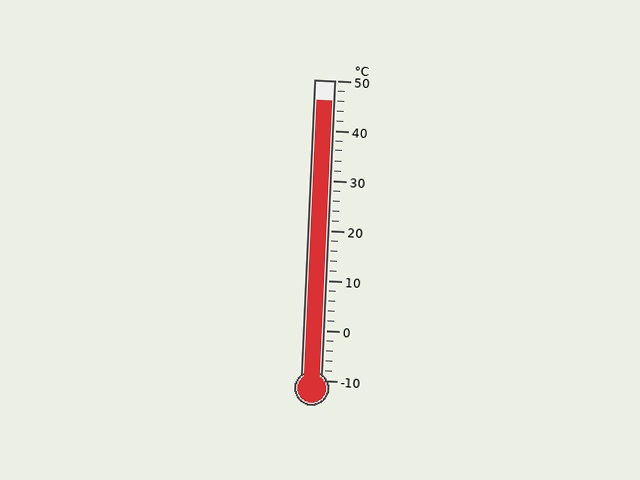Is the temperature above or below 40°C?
The temperature is above 40°C.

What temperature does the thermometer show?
The thermometer shows approximately 46°C.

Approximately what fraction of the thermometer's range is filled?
The thermometer is filled to approximately 95% of its range.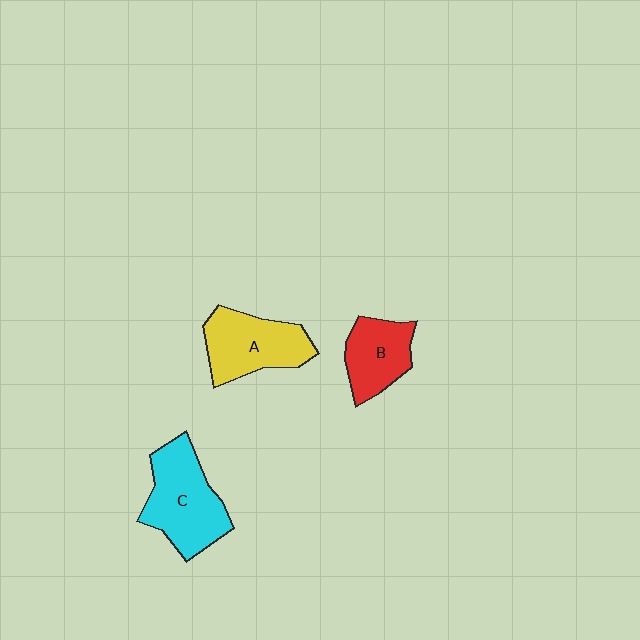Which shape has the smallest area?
Shape B (red).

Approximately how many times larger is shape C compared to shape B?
Approximately 1.5 times.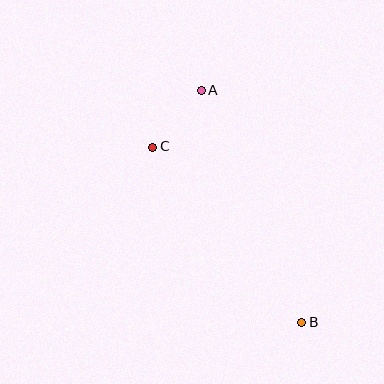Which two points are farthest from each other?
Points A and B are farthest from each other.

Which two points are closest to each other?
Points A and C are closest to each other.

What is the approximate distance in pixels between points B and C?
The distance between B and C is approximately 230 pixels.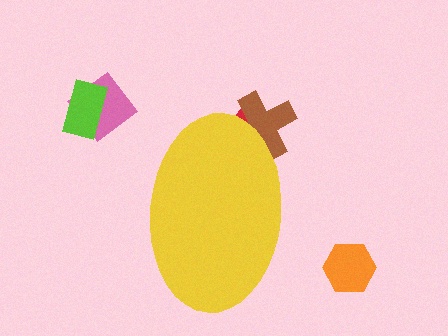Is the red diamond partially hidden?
Yes, the red diamond is partially hidden behind the yellow ellipse.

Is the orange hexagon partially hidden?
No, the orange hexagon is fully visible.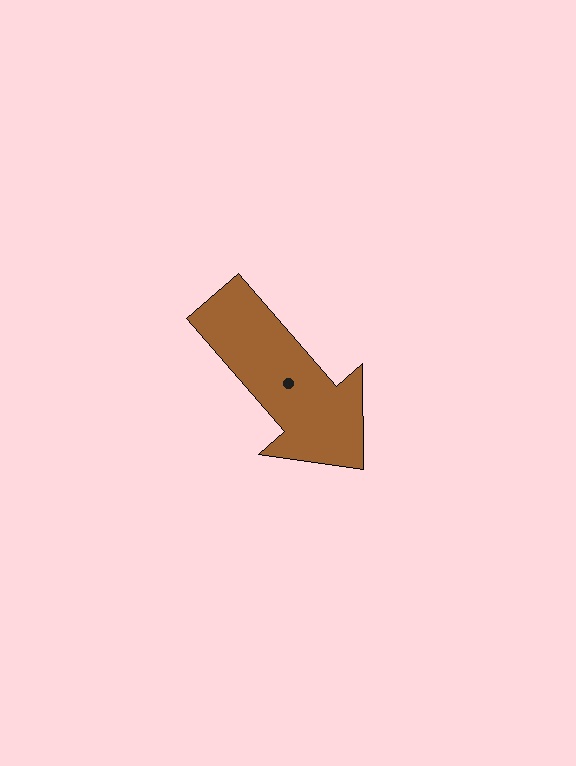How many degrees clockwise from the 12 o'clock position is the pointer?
Approximately 139 degrees.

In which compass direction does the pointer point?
Southeast.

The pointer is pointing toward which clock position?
Roughly 5 o'clock.